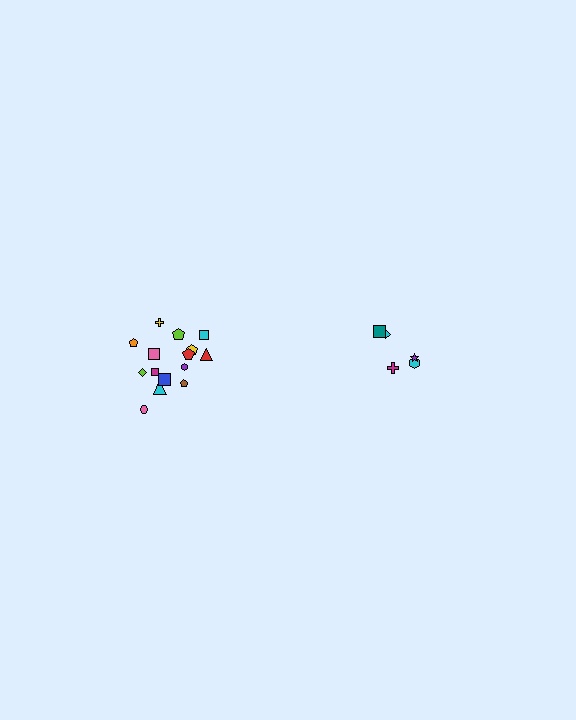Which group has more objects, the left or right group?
The left group.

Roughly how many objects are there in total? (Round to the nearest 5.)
Roughly 20 objects in total.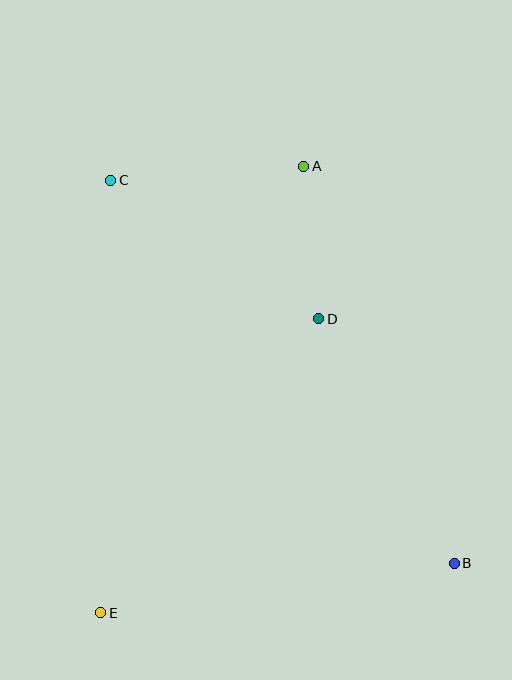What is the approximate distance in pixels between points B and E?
The distance between B and E is approximately 357 pixels.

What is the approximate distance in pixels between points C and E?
The distance between C and E is approximately 433 pixels.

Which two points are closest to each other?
Points A and D are closest to each other.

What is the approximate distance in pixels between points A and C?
The distance between A and C is approximately 193 pixels.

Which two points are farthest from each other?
Points B and C are farthest from each other.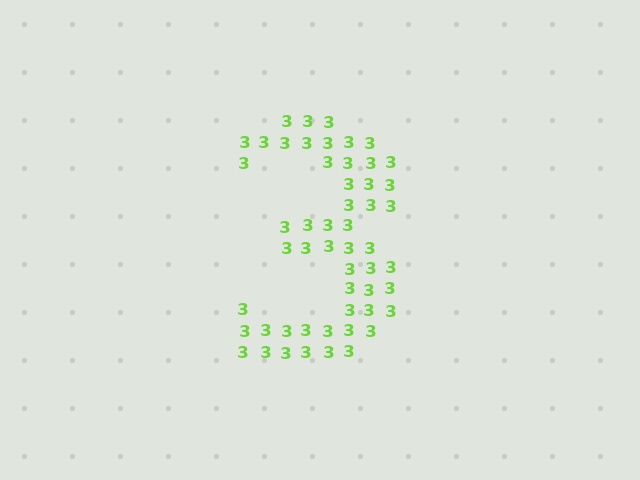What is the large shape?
The large shape is the digit 3.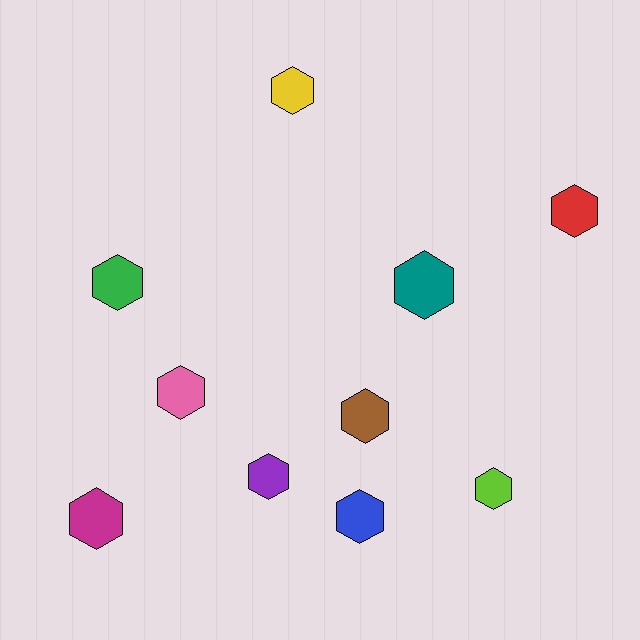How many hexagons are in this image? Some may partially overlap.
There are 10 hexagons.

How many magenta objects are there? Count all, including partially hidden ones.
There is 1 magenta object.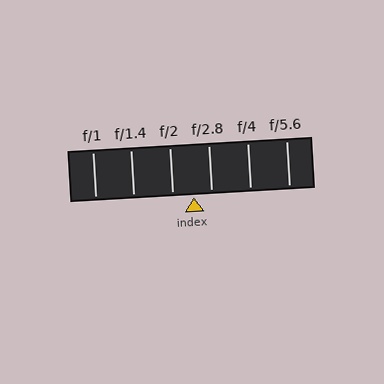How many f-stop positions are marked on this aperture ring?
There are 6 f-stop positions marked.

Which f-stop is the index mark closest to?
The index mark is closest to f/2.8.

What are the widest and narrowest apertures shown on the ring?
The widest aperture shown is f/1 and the narrowest is f/5.6.